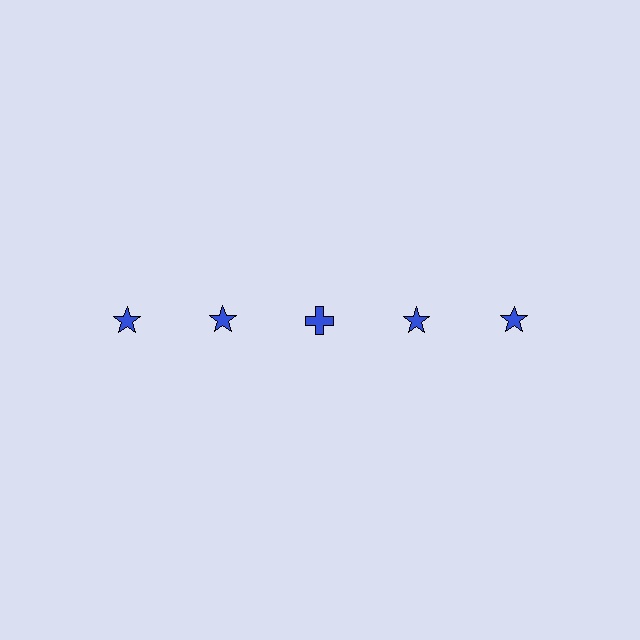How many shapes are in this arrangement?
There are 5 shapes arranged in a grid pattern.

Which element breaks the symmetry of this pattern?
The blue cross in the top row, center column breaks the symmetry. All other shapes are blue stars.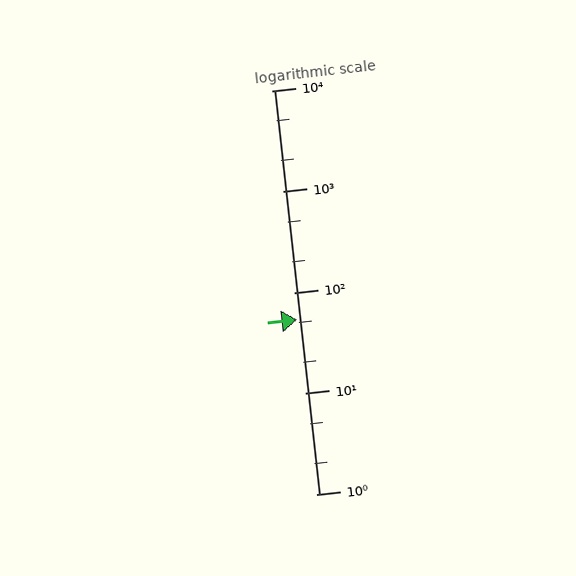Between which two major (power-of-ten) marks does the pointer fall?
The pointer is between 10 and 100.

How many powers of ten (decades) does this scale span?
The scale spans 4 decades, from 1 to 10000.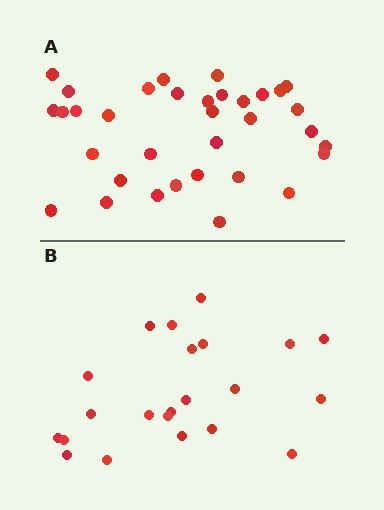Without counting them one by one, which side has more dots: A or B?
Region A (the top region) has more dots.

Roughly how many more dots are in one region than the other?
Region A has roughly 12 or so more dots than region B.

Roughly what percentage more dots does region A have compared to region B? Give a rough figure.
About 55% more.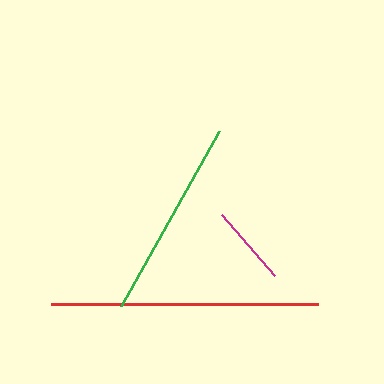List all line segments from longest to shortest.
From longest to shortest: red, green, magenta.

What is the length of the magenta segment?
The magenta segment is approximately 81 pixels long.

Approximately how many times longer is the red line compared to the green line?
The red line is approximately 1.3 times the length of the green line.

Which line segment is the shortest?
The magenta line is the shortest at approximately 81 pixels.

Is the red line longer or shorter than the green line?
The red line is longer than the green line.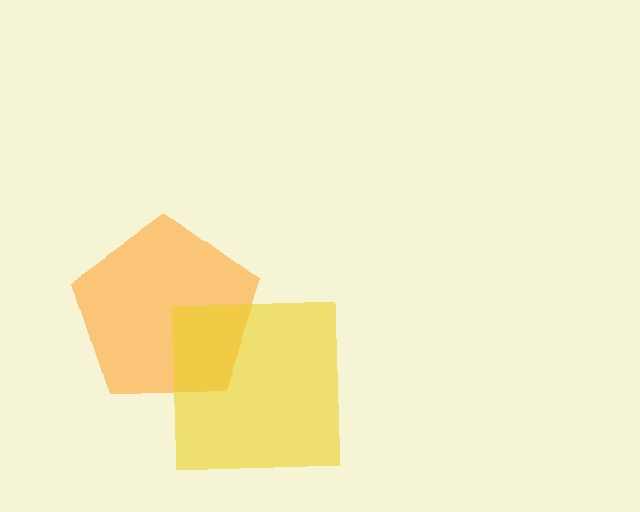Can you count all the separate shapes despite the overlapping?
Yes, there are 2 separate shapes.